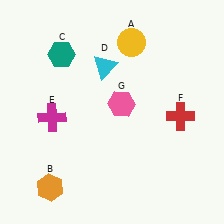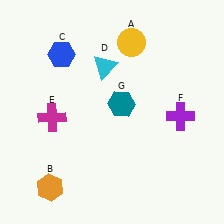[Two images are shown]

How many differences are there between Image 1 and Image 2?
There are 3 differences between the two images.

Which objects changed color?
C changed from teal to blue. F changed from red to purple. G changed from pink to teal.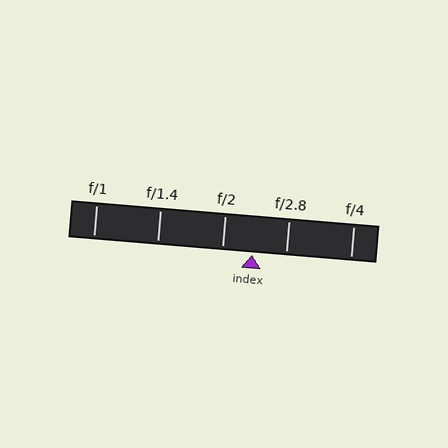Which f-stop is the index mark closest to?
The index mark is closest to f/2.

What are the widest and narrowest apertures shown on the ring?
The widest aperture shown is f/1 and the narrowest is f/4.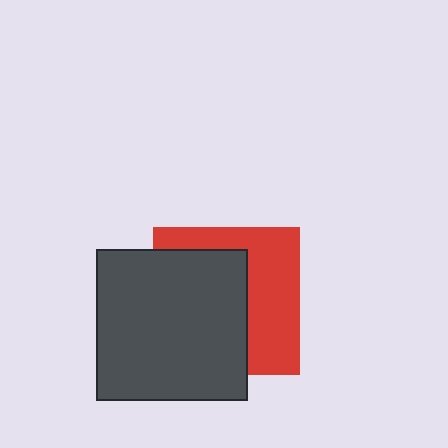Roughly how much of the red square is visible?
About half of it is visible (roughly 45%).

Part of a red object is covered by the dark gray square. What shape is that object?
It is a square.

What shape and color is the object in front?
The object in front is a dark gray square.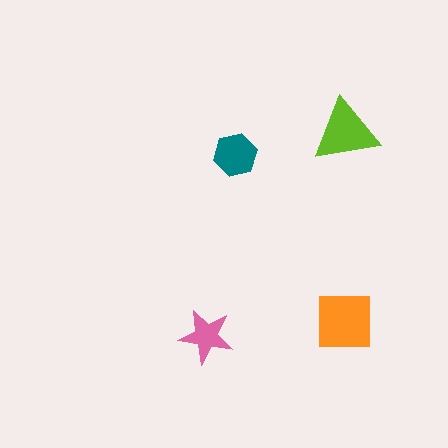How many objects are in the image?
There are 4 objects in the image.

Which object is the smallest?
The pink star.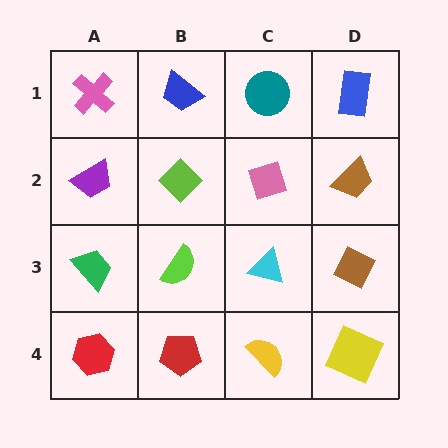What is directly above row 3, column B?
A lime diamond.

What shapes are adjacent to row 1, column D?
A brown trapezoid (row 2, column D), a teal circle (row 1, column C).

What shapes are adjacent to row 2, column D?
A blue rectangle (row 1, column D), a brown diamond (row 3, column D), a pink diamond (row 2, column C).